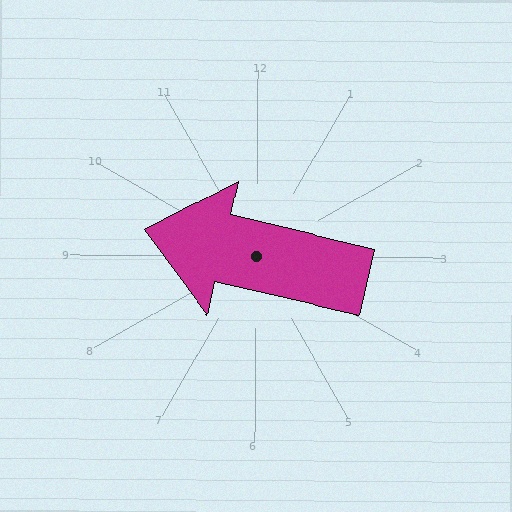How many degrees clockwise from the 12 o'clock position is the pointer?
Approximately 283 degrees.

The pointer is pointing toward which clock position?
Roughly 9 o'clock.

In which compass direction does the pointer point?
West.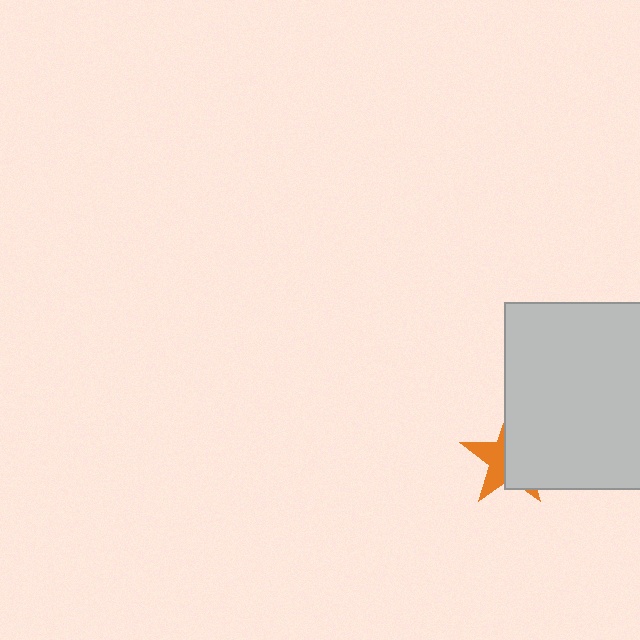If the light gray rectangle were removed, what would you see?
You would see the complete orange star.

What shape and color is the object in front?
The object in front is a light gray rectangle.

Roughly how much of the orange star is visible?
A small part of it is visible (roughly 40%).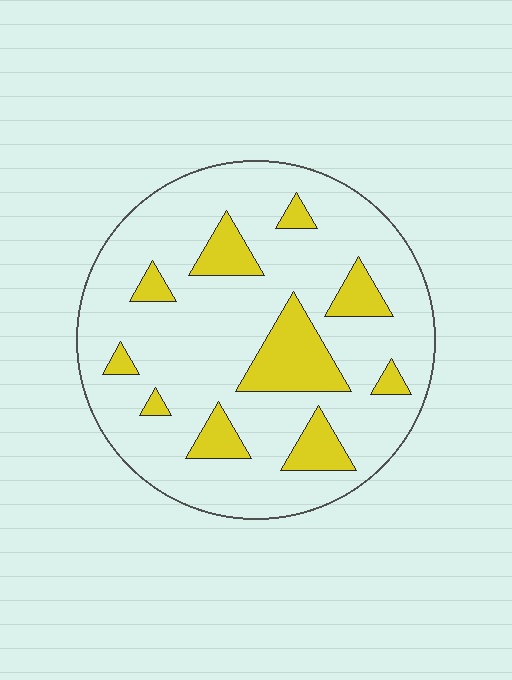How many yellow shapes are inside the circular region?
10.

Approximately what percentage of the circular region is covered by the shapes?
Approximately 20%.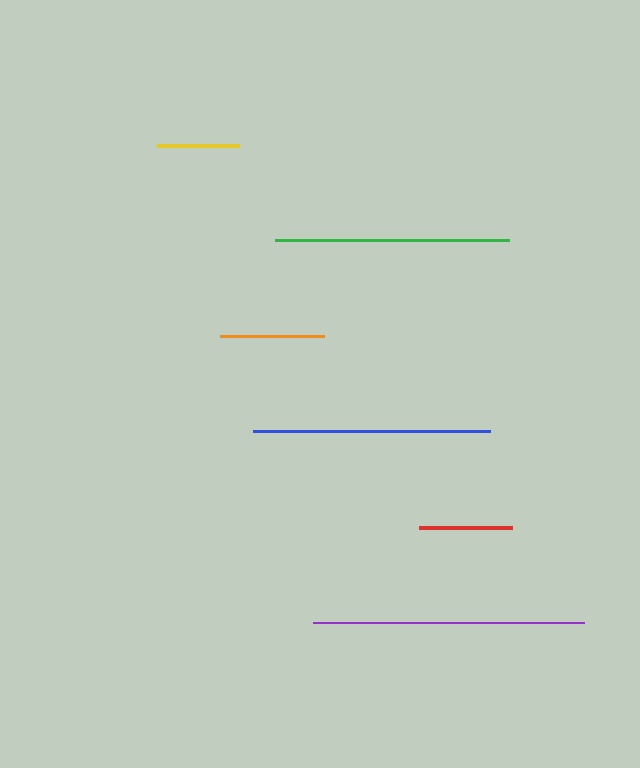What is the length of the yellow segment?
The yellow segment is approximately 82 pixels long.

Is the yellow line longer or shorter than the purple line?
The purple line is longer than the yellow line.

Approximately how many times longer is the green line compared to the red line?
The green line is approximately 2.5 times the length of the red line.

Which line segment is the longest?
The purple line is the longest at approximately 271 pixels.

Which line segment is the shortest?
The yellow line is the shortest at approximately 82 pixels.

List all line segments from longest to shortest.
From longest to shortest: purple, blue, green, orange, red, yellow.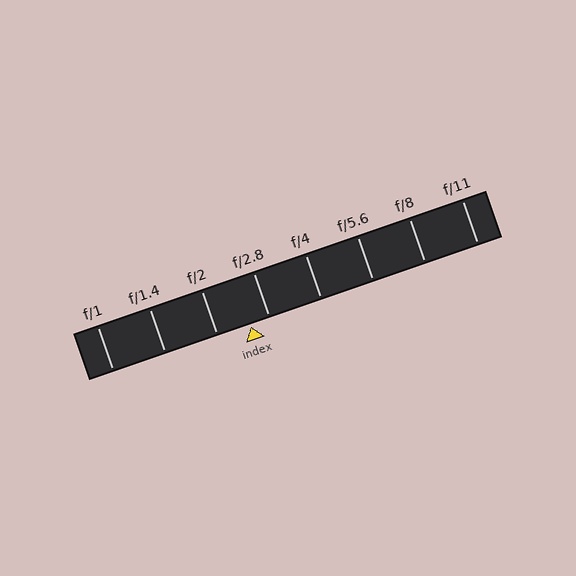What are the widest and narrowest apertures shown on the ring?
The widest aperture shown is f/1 and the narrowest is f/11.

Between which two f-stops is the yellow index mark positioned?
The index mark is between f/2 and f/2.8.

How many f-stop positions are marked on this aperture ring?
There are 8 f-stop positions marked.